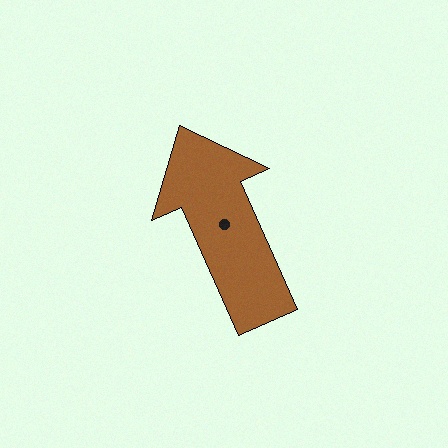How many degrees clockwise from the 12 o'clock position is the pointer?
Approximately 336 degrees.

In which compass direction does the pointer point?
Northwest.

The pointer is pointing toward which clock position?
Roughly 11 o'clock.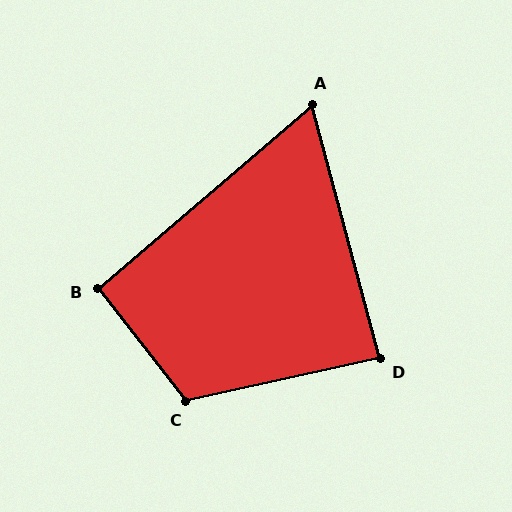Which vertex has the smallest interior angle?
A, at approximately 64 degrees.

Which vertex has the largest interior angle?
C, at approximately 116 degrees.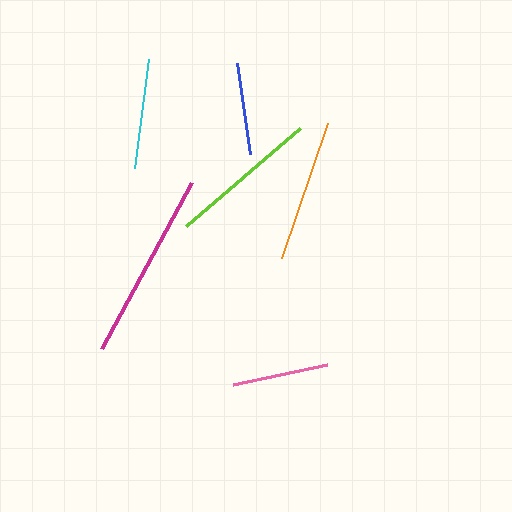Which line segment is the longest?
The magenta line is the longest at approximately 189 pixels.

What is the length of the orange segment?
The orange segment is approximately 143 pixels long.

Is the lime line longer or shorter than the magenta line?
The magenta line is longer than the lime line.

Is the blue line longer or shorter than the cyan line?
The cyan line is longer than the blue line.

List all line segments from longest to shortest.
From longest to shortest: magenta, lime, orange, cyan, pink, blue.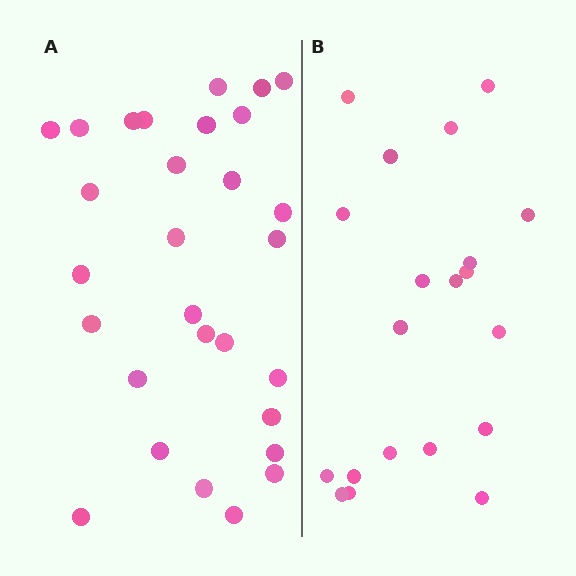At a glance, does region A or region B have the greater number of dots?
Region A (the left region) has more dots.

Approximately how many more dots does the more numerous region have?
Region A has roughly 8 or so more dots than region B.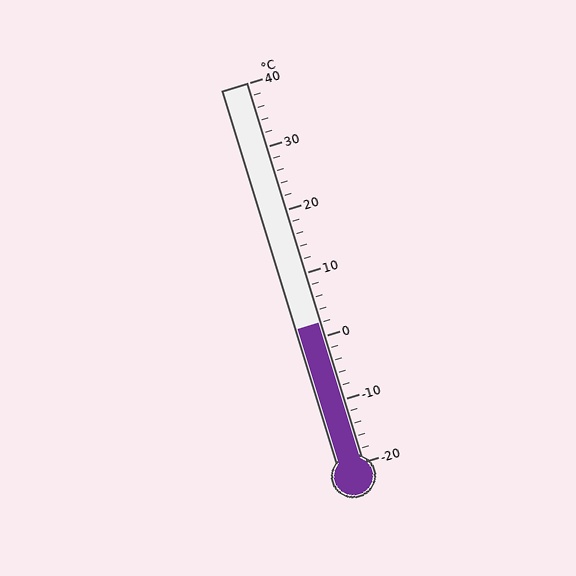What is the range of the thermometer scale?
The thermometer scale ranges from -20°C to 40°C.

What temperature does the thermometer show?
The thermometer shows approximately 2°C.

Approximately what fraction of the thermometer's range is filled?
The thermometer is filled to approximately 35% of its range.